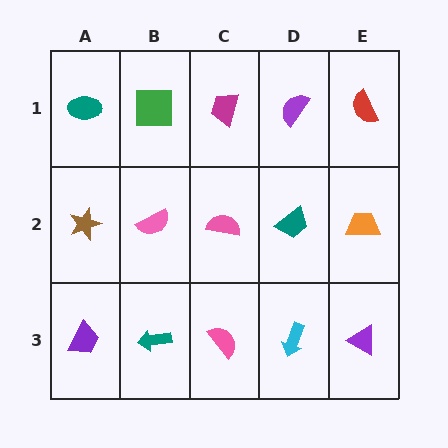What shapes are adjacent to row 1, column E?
An orange trapezoid (row 2, column E), a purple semicircle (row 1, column D).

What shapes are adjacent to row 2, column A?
A teal ellipse (row 1, column A), a purple trapezoid (row 3, column A), a pink semicircle (row 2, column B).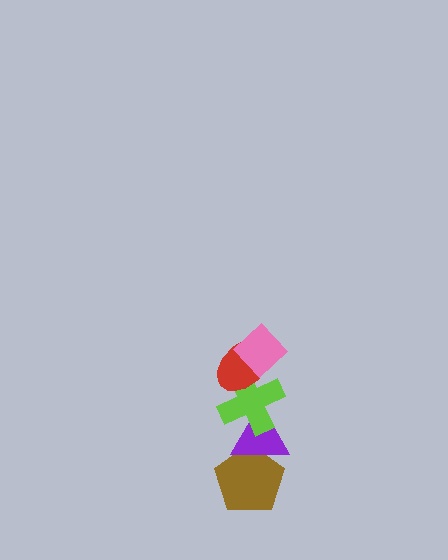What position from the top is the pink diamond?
The pink diamond is 1st from the top.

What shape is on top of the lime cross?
The red ellipse is on top of the lime cross.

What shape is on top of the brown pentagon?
The purple triangle is on top of the brown pentagon.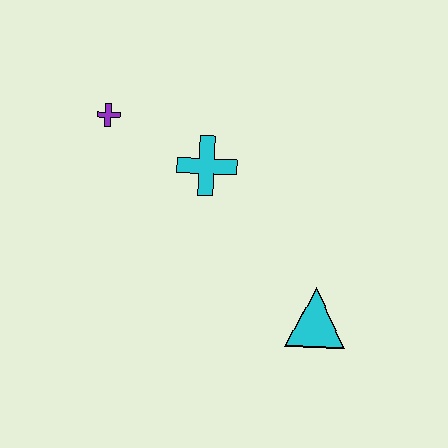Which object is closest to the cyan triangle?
The cyan cross is closest to the cyan triangle.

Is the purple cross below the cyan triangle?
No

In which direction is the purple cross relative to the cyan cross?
The purple cross is to the left of the cyan cross.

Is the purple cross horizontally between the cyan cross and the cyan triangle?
No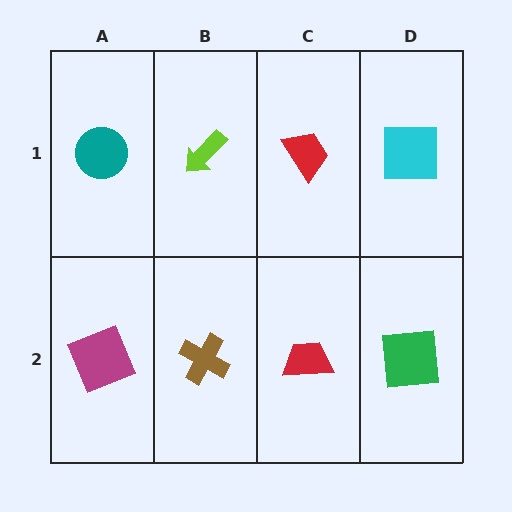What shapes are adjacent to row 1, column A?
A magenta square (row 2, column A), a lime arrow (row 1, column B).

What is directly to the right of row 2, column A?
A brown cross.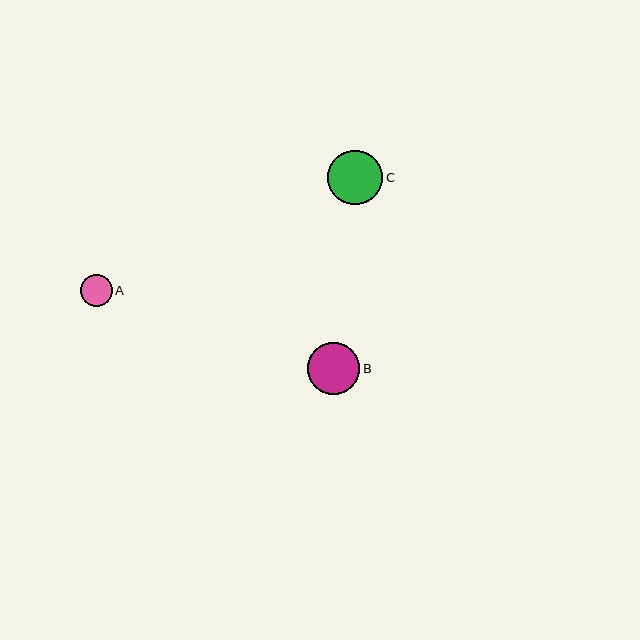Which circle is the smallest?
Circle A is the smallest with a size of approximately 32 pixels.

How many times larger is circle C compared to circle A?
Circle C is approximately 1.7 times the size of circle A.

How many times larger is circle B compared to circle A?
Circle B is approximately 1.6 times the size of circle A.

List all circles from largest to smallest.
From largest to smallest: C, B, A.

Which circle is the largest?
Circle C is the largest with a size of approximately 55 pixels.